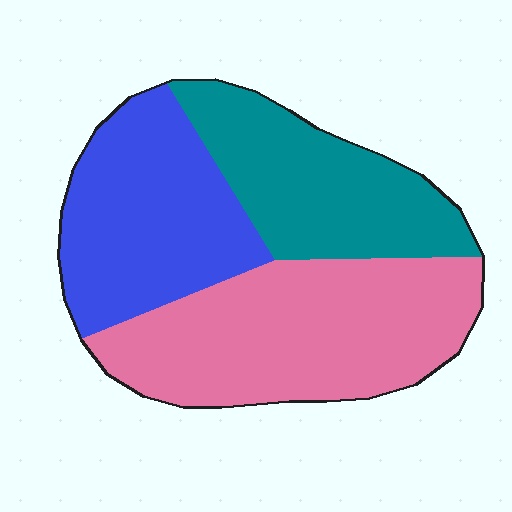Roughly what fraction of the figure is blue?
Blue takes up about one third (1/3) of the figure.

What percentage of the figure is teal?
Teal covers 28% of the figure.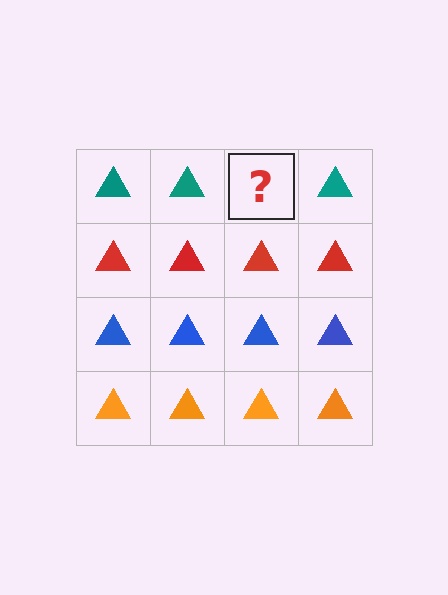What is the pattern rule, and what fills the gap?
The rule is that each row has a consistent color. The gap should be filled with a teal triangle.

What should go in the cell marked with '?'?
The missing cell should contain a teal triangle.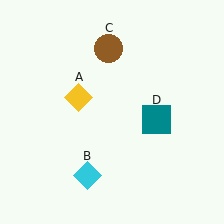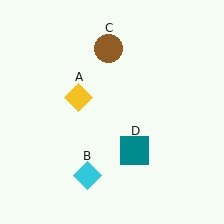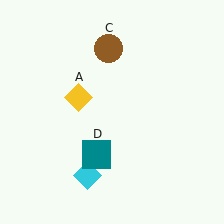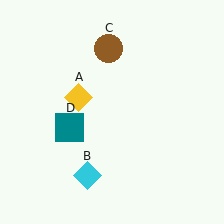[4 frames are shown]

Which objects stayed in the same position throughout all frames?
Yellow diamond (object A) and cyan diamond (object B) and brown circle (object C) remained stationary.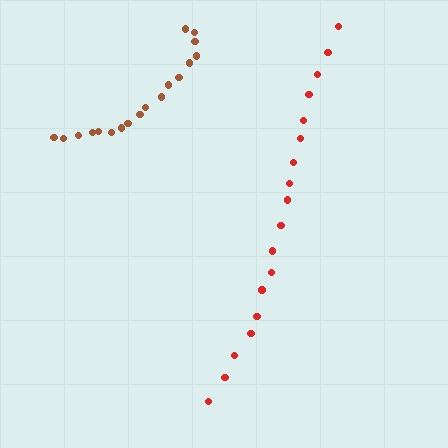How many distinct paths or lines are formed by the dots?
There are 2 distinct paths.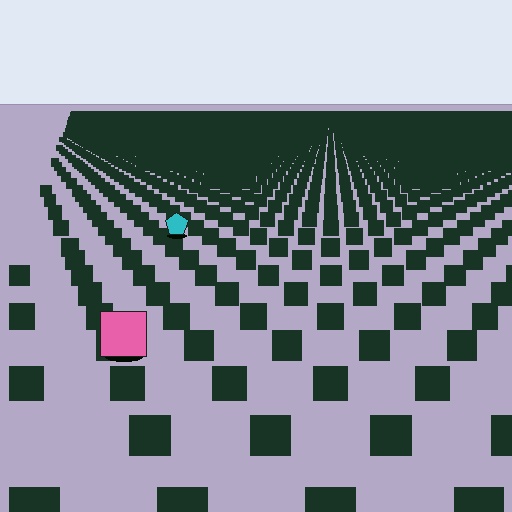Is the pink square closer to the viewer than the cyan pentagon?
Yes. The pink square is closer — you can tell from the texture gradient: the ground texture is coarser near it.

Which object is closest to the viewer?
The pink square is closest. The texture marks near it are larger and more spread out.